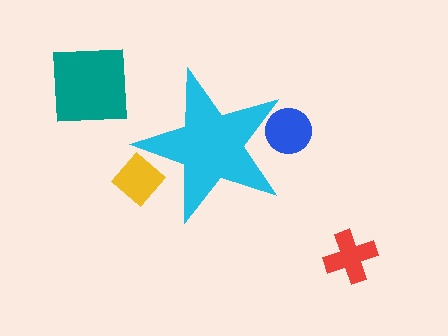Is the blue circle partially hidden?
Yes, the blue circle is partially hidden behind the cyan star.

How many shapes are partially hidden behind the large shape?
2 shapes are partially hidden.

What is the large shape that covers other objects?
A cyan star.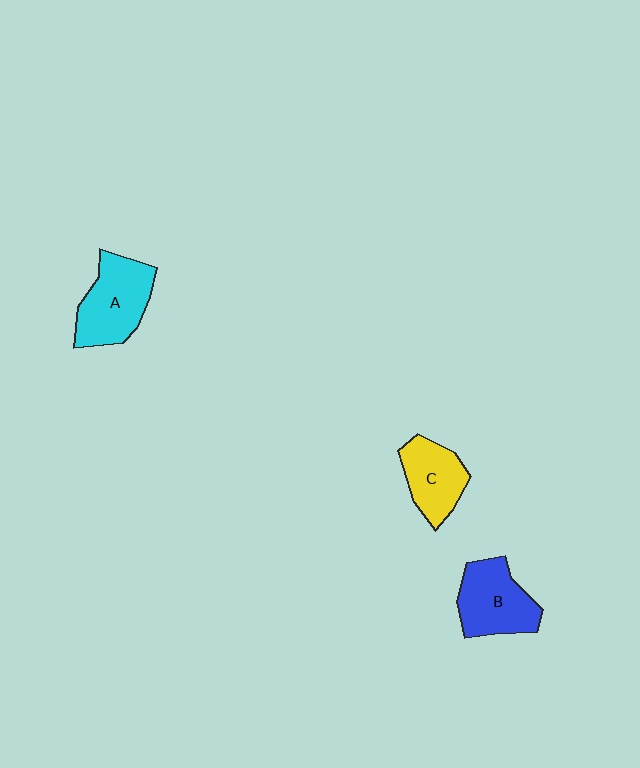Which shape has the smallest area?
Shape C (yellow).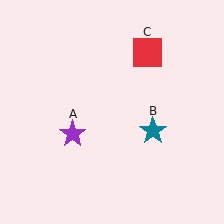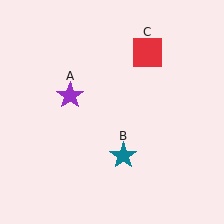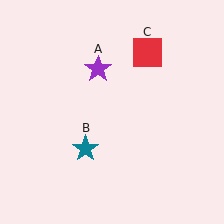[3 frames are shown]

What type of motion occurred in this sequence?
The purple star (object A), teal star (object B) rotated clockwise around the center of the scene.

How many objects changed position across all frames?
2 objects changed position: purple star (object A), teal star (object B).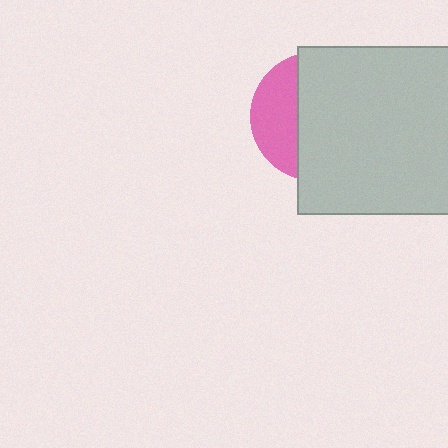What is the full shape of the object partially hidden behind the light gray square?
The partially hidden object is a pink circle.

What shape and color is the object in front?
The object in front is a light gray square.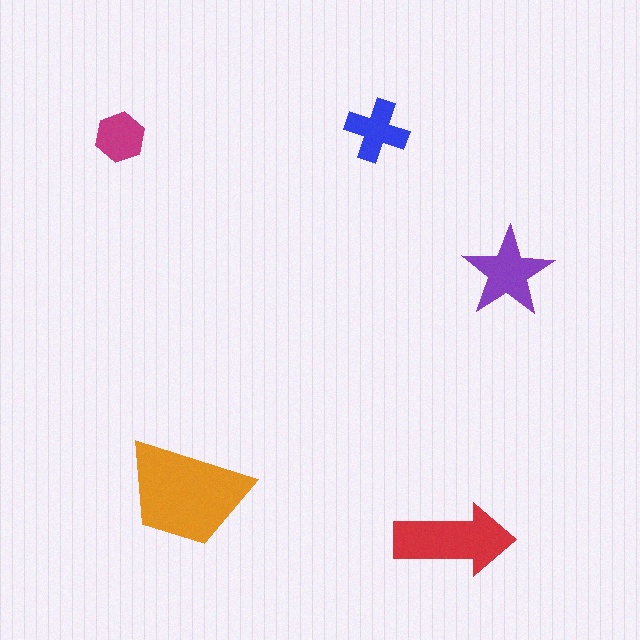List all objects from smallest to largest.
The magenta hexagon, the blue cross, the purple star, the red arrow, the orange trapezoid.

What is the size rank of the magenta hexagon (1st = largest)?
5th.